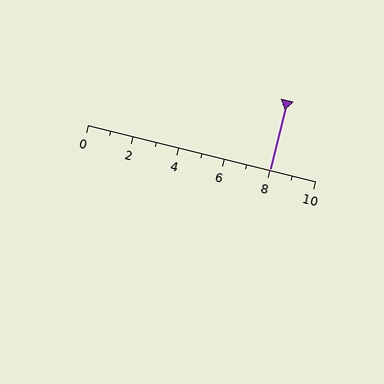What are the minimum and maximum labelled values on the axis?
The axis runs from 0 to 10.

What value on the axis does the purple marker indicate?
The marker indicates approximately 8.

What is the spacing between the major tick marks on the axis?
The major ticks are spaced 2 apart.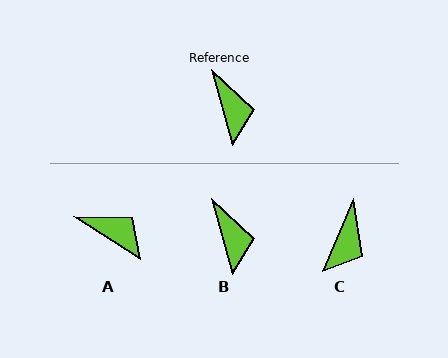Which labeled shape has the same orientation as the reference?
B.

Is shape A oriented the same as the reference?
No, it is off by about 42 degrees.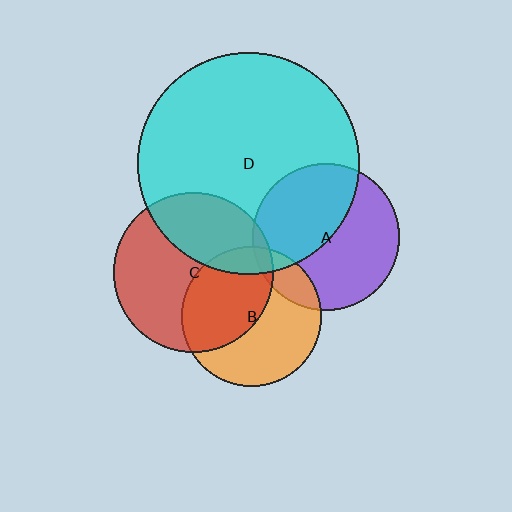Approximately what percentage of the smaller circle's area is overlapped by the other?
Approximately 35%.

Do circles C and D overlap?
Yes.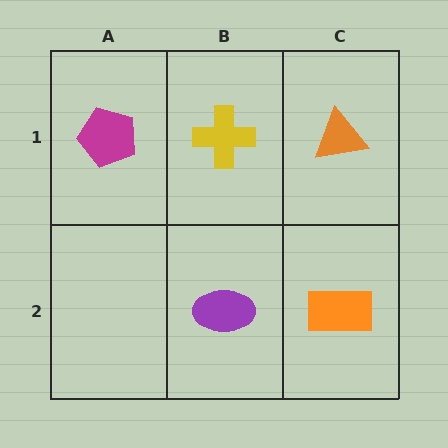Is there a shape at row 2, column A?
No, that cell is empty.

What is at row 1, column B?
A yellow cross.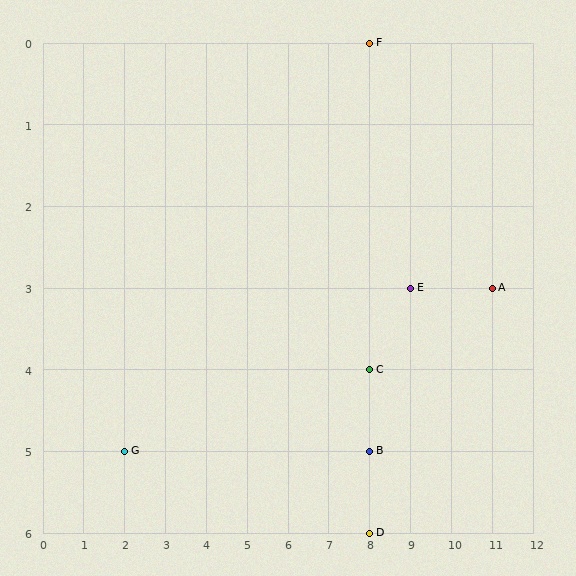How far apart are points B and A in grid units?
Points B and A are 3 columns and 2 rows apart (about 3.6 grid units diagonally).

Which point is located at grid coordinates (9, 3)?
Point E is at (9, 3).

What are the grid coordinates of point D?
Point D is at grid coordinates (8, 6).